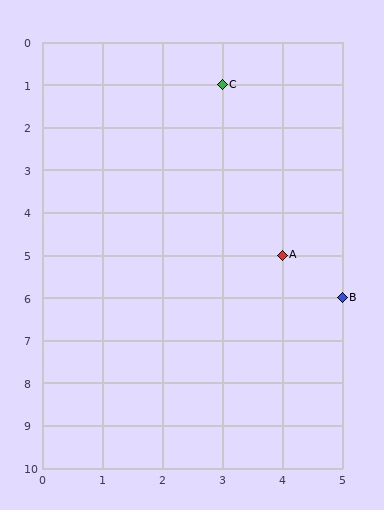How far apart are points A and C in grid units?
Points A and C are 1 column and 4 rows apart (about 4.1 grid units diagonally).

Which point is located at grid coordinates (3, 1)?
Point C is at (3, 1).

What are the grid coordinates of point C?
Point C is at grid coordinates (3, 1).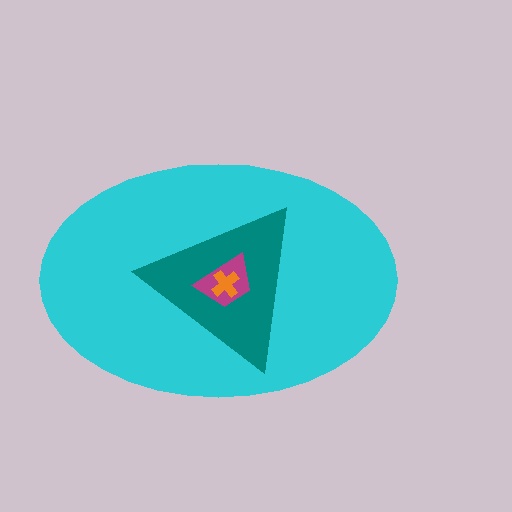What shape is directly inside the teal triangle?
The magenta trapezoid.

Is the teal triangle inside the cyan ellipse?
Yes.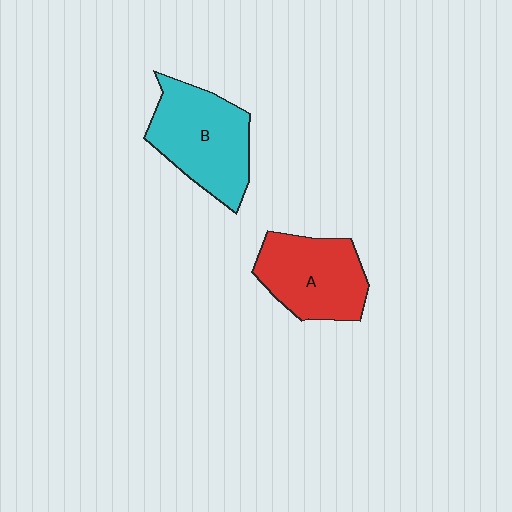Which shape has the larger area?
Shape B (cyan).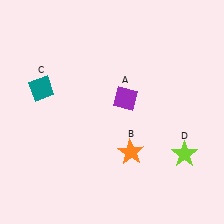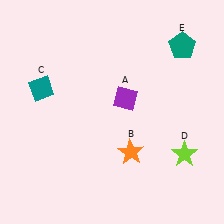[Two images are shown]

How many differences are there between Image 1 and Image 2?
There is 1 difference between the two images.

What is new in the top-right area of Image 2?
A teal pentagon (E) was added in the top-right area of Image 2.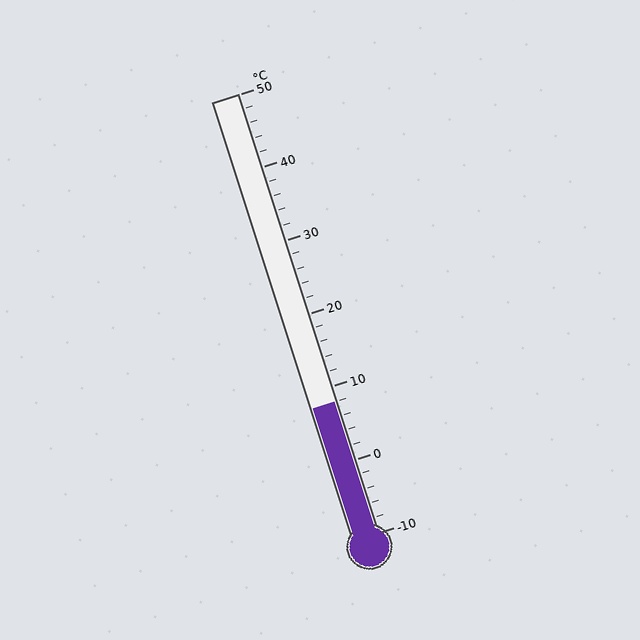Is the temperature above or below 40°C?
The temperature is below 40°C.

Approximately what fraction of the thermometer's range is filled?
The thermometer is filled to approximately 30% of its range.